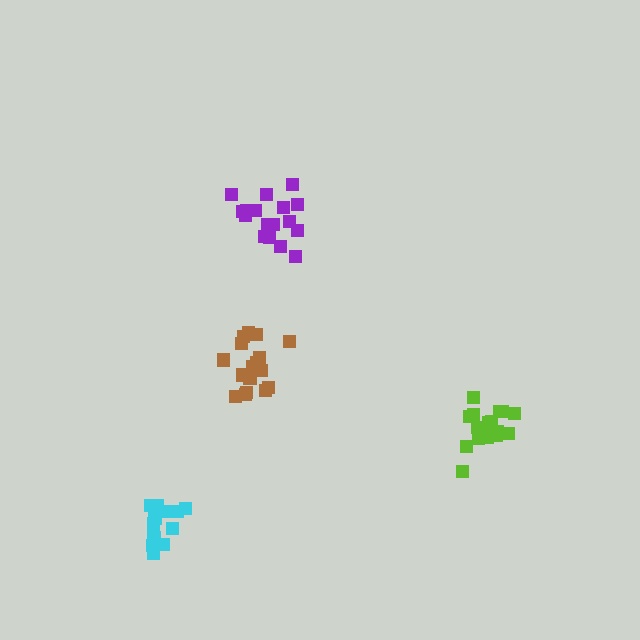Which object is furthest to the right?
The lime cluster is rightmost.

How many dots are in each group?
Group 1: 20 dots, Group 2: 17 dots, Group 3: 17 dots, Group 4: 15 dots (69 total).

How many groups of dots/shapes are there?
There are 4 groups.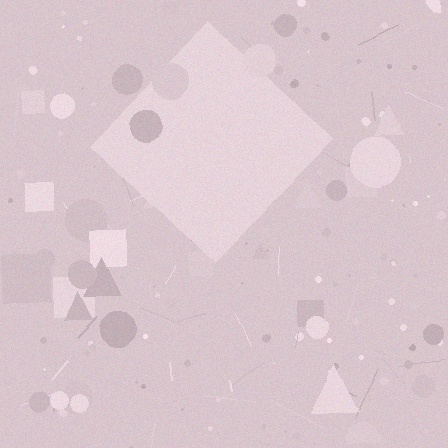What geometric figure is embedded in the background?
A diamond is embedded in the background.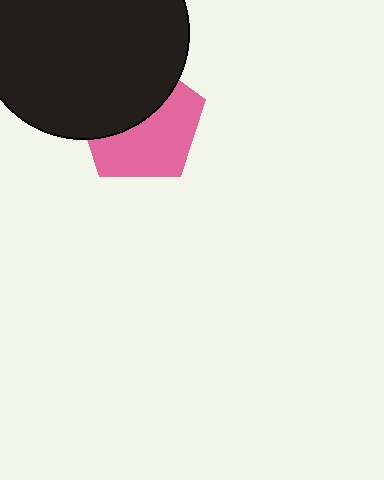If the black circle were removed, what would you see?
You would see the complete pink pentagon.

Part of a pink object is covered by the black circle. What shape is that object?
It is a pentagon.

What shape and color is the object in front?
The object in front is a black circle.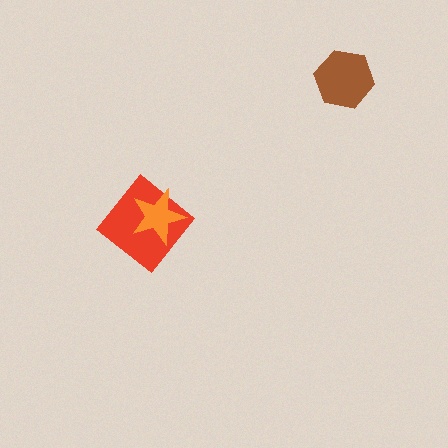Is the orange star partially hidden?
No, no other shape covers it.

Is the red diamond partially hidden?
Yes, it is partially covered by another shape.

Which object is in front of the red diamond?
The orange star is in front of the red diamond.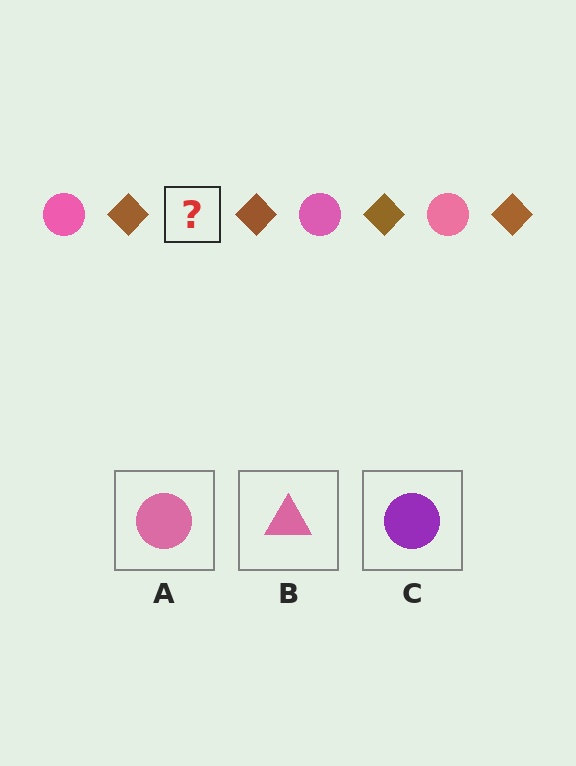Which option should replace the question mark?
Option A.